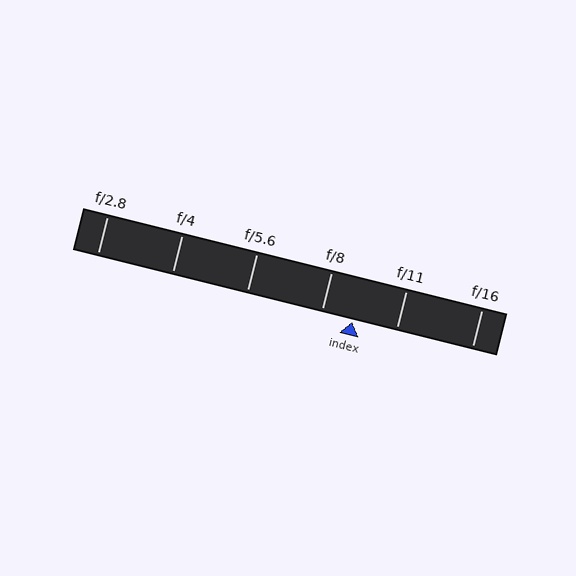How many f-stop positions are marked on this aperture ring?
There are 6 f-stop positions marked.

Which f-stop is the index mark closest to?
The index mark is closest to f/8.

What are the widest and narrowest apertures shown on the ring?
The widest aperture shown is f/2.8 and the narrowest is f/16.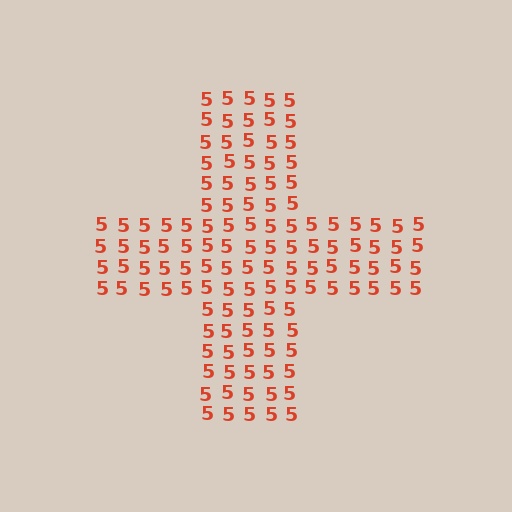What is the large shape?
The large shape is a cross.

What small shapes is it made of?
It is made of small digit 5's.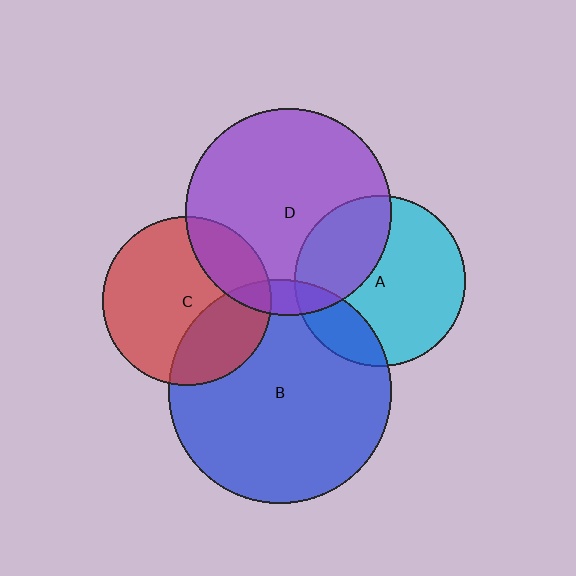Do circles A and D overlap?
Yes.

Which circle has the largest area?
Circle B (blue).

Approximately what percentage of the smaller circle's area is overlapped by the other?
Approximately 35%.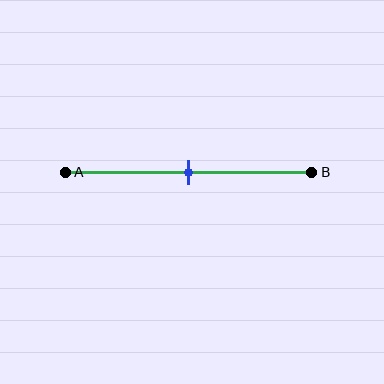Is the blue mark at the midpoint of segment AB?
Yes, the mark is approximately at the midpoint.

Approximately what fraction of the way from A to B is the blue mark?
The blue mark is approximately 50% of the way from A to B.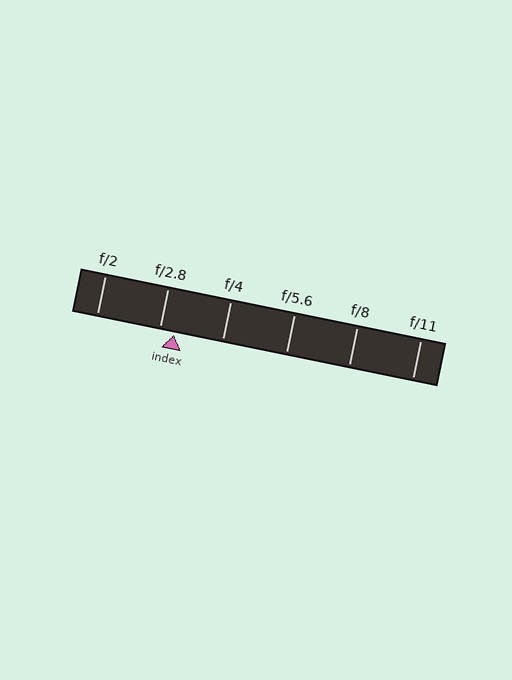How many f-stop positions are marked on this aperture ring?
There are 6 f-stop positions marked.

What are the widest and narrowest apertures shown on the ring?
The widest aperture shown is f/2 and the narrowest is f/11.